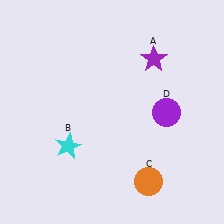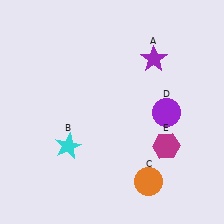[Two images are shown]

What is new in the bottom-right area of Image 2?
A magenta hexagon (E) was added in the bottom-right area of Image 2.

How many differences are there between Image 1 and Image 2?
There is 1 difference between the two images.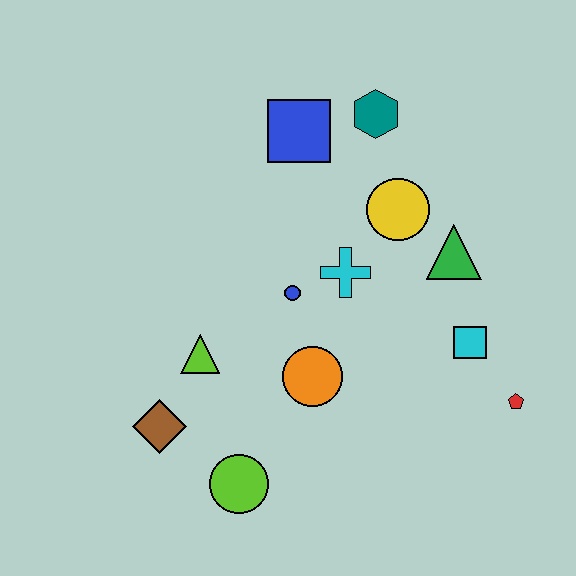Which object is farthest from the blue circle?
The red pentagon is farthest from the blue circle.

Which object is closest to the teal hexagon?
The blue square is closest to the teal hexagon.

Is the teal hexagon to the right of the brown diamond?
Yes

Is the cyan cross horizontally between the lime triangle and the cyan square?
Yes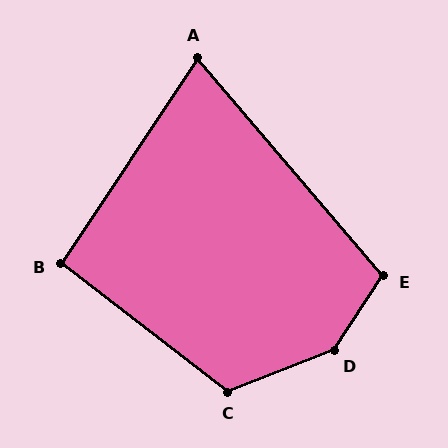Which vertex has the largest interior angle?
D, at approximately 145 degrees.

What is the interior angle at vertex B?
Approximately 94 degrees (approximately right).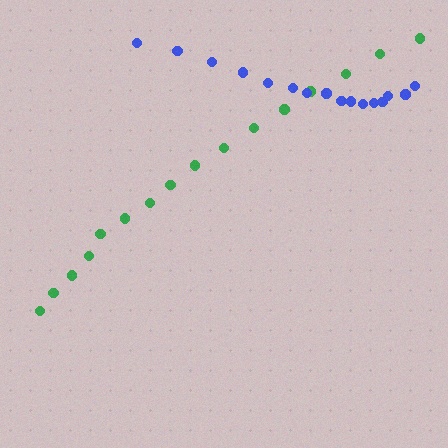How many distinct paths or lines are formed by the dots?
There are 2 distinct paths.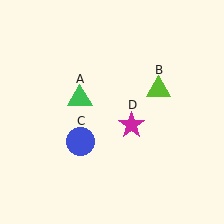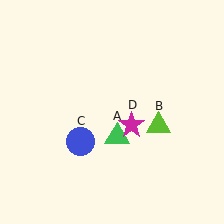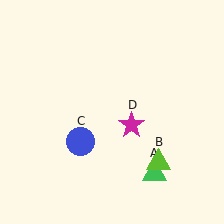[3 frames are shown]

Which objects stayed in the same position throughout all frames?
Blue circle (object C) and magenta star (object D) remained stationary.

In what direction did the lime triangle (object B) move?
The lime triangle (object B) moved down.